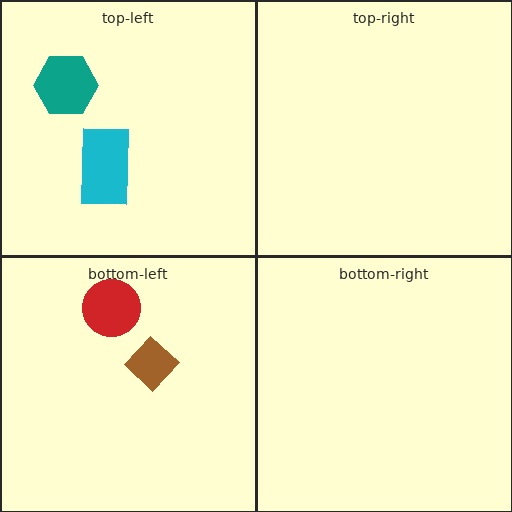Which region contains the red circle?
The bottom-left region.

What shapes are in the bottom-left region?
The red circle, the brown diamond.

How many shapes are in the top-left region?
2.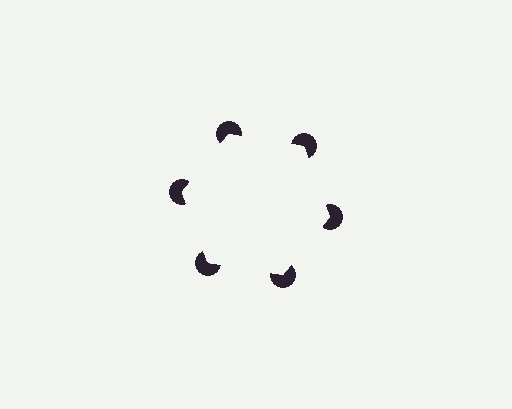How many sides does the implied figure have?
6 sides.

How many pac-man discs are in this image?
There are 6 — one at each vertex of the illusory hexagon.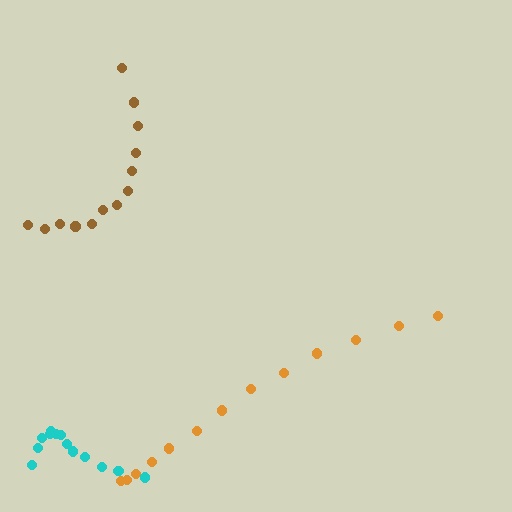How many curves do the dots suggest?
There are 3 distinct paths.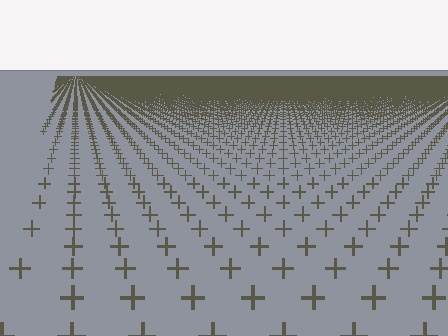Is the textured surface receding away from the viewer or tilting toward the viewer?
The surface is receding away from the viewer. Texture elements get smaller and denser toward the top.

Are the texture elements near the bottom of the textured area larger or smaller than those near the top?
Larger. Near the bottom, elements are closer to the viewer and appear at a bigger on-screen size.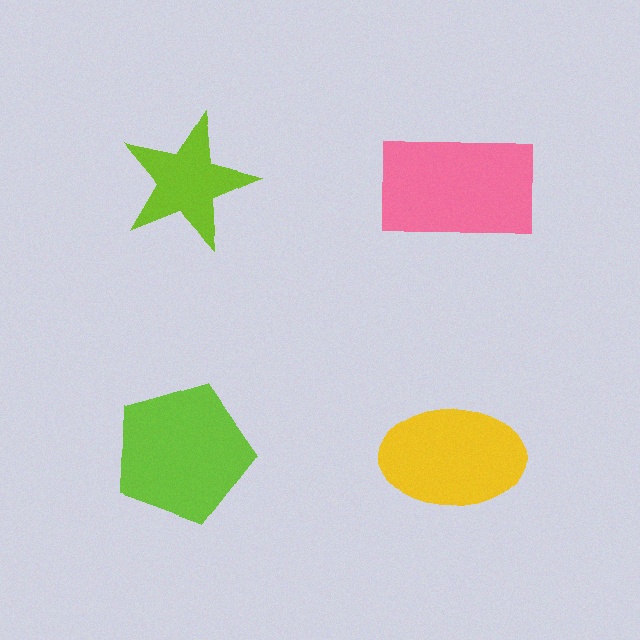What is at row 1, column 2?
A pink rectangle.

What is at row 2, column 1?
A lime pentagon.